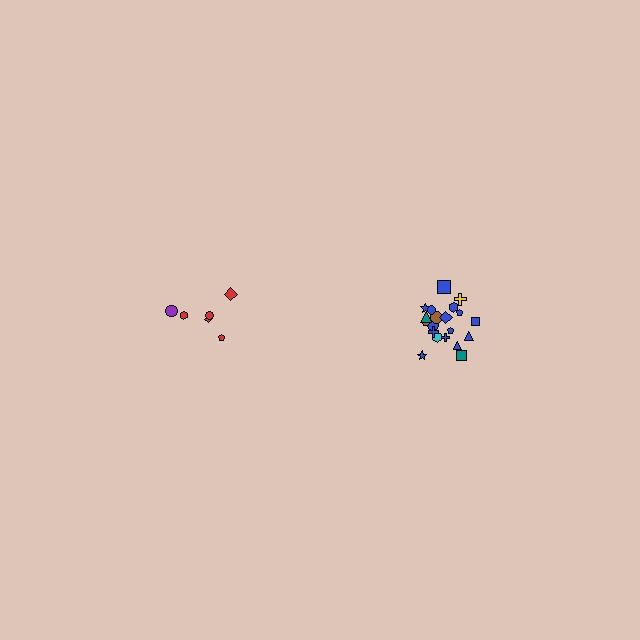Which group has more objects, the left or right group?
The right group.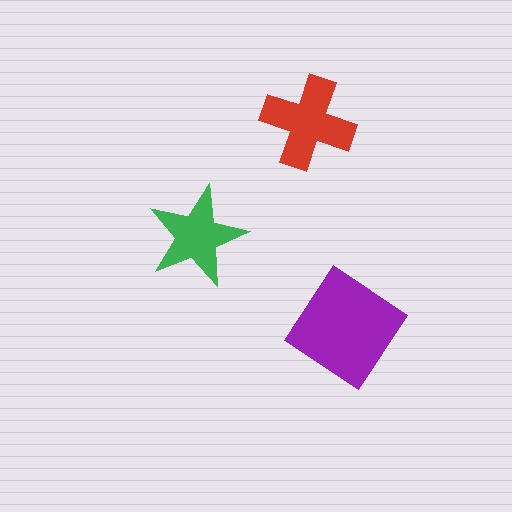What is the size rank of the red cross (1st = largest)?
2nd.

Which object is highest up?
The red cross is topmost.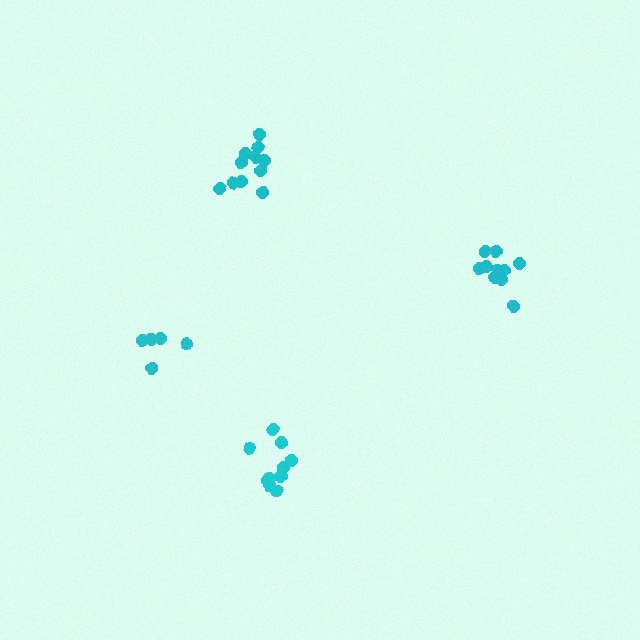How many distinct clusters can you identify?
There are 4 distinct clusters.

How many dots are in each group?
Group 1: 10 dots, Group 2: 5 dots, Group 3: 11 dots, Group 4: 11 dots (37 total).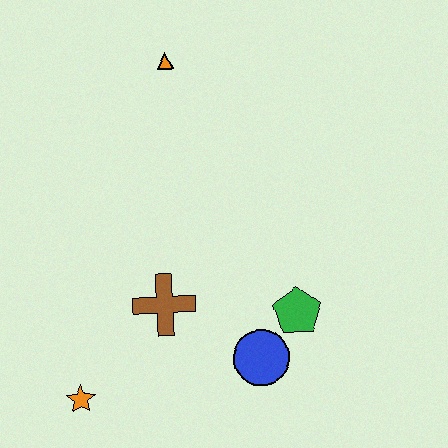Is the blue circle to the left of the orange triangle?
No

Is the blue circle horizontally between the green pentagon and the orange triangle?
Yes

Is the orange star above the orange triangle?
No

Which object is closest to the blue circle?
The green pentagon is closest to the blue circle.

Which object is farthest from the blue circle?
The orange triangle is farthest from the blue circle.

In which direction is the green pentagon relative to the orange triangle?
The green pentagon is below the orange triangle.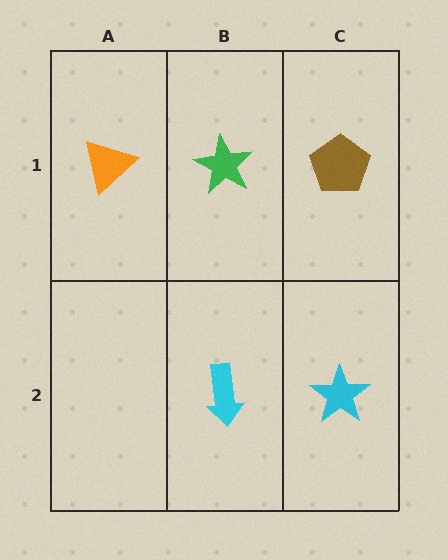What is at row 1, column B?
A green star.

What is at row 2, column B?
A cyan arrow.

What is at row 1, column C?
A brown pentagon.